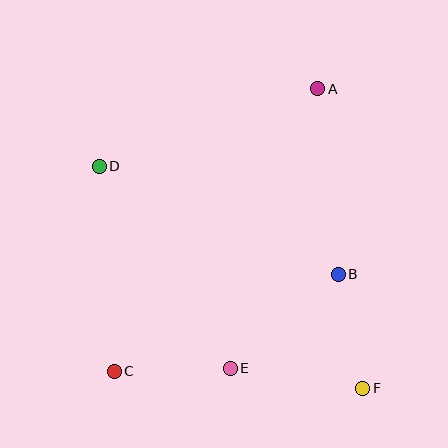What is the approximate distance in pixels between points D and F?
The distance between D and F is approximately 344 pixels.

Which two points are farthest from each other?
Points A and C are farthest from each other.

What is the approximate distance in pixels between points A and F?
The distance between A and F is approximately 302 pixels.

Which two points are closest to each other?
Points C and E are closest to each other.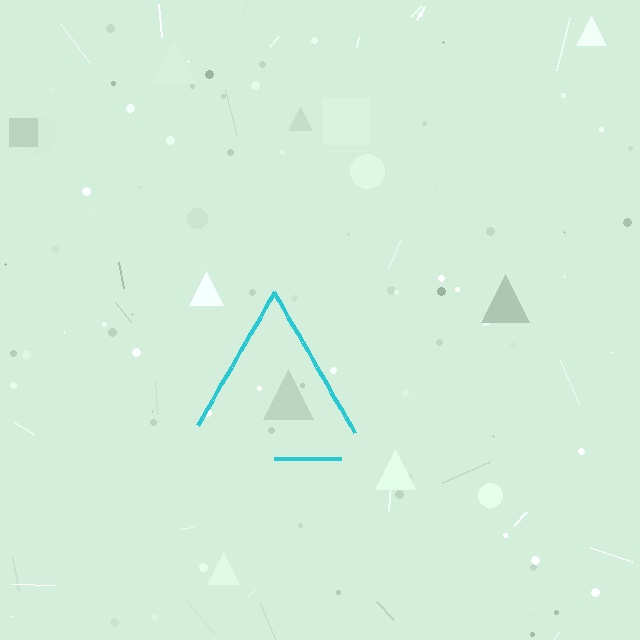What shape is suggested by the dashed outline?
The dashed outline suggests a triangle.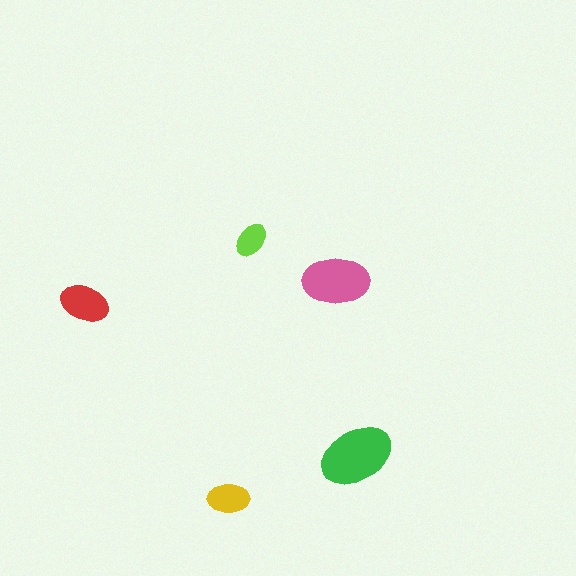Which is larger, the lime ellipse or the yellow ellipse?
The yellow one.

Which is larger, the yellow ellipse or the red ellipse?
The red one.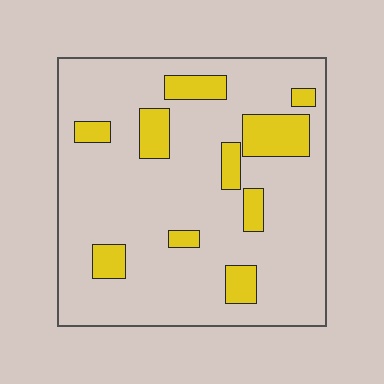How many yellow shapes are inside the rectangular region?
10.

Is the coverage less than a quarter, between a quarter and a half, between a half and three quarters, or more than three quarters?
Less than a quarter.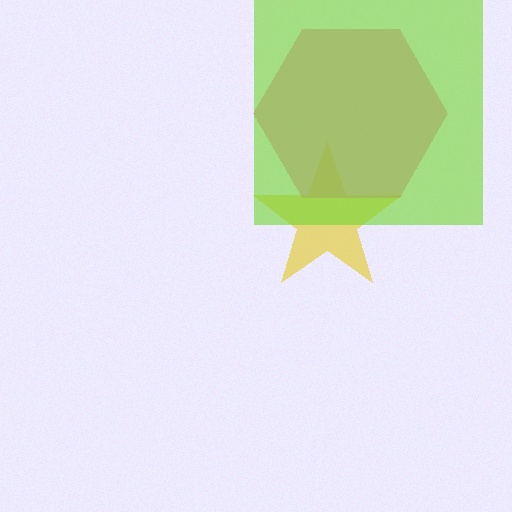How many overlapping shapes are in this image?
There are 3 overlapping shapes in the image.